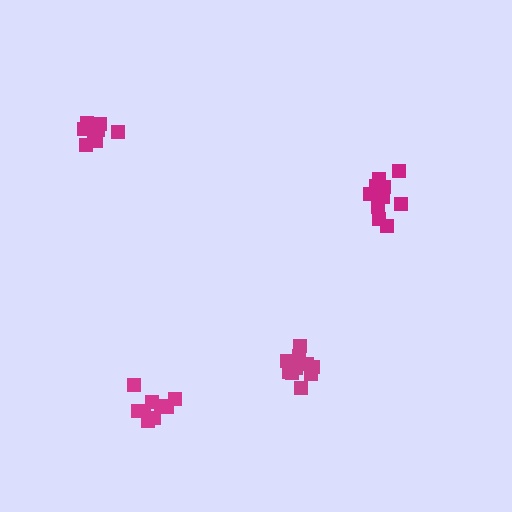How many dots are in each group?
Group 1: 10 dots, Group 2: 13 dots, Group 3: 13 dots, Group 4: 9 dots (45 total).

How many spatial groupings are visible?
There are 4 spatial groupings.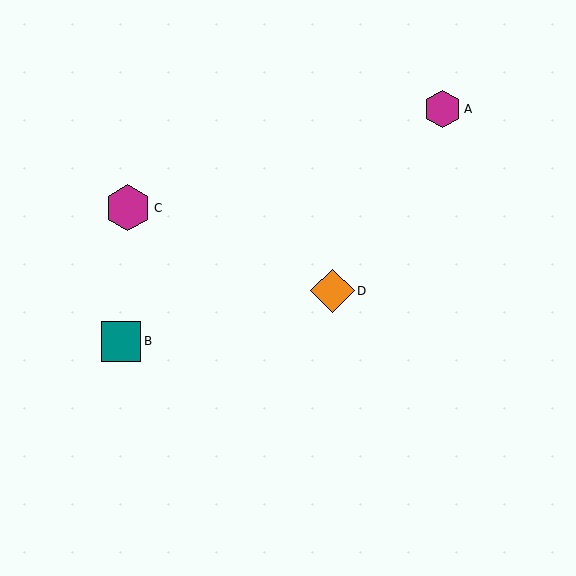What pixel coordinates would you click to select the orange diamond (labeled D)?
Click at (332, 291) to select the orange diamond D.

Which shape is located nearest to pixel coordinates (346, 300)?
The orange diamond (labeled D) at (332, 291) is nearest to that location.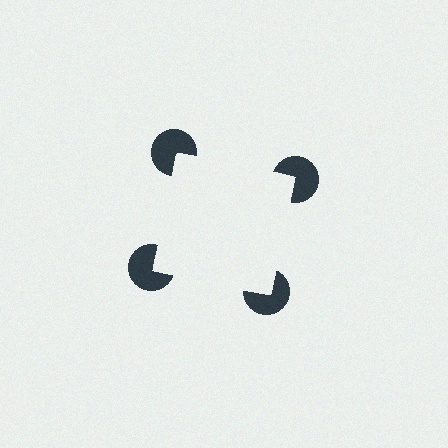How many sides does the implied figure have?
4 sides.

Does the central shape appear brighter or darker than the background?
It typically appears slightly brighter than the background, even though no actual brightness change is drawn.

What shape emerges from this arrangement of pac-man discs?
An illusory square — its edges are inferred from the aligned wedge cuts in the pac-man discs, not physically drawn.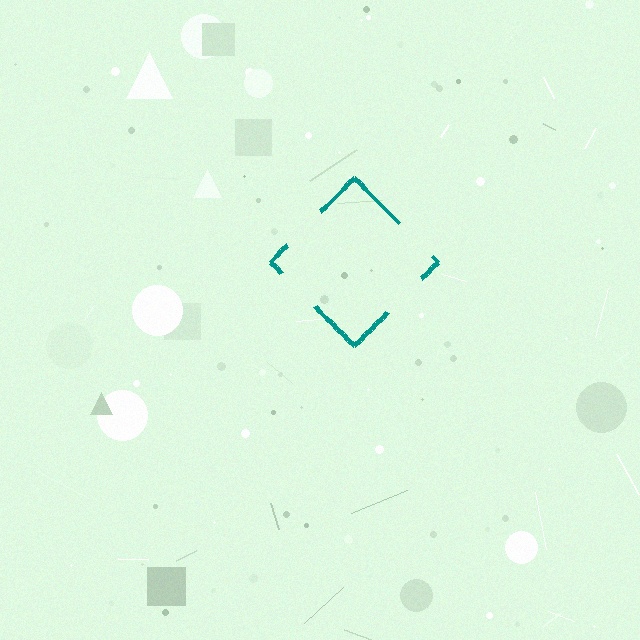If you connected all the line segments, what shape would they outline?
They would outline a diamond.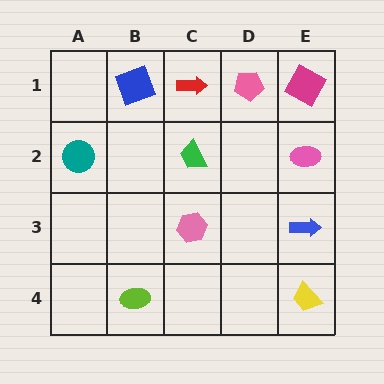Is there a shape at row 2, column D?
No, that cell is empty.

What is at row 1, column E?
A magenta diamond.